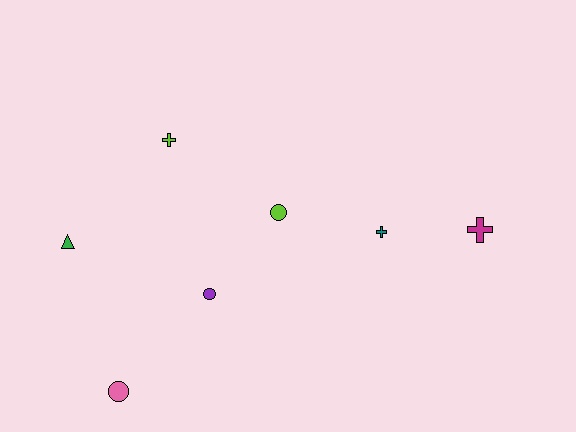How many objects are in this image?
There are 7 objects.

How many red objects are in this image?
There are no red objects.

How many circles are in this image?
There are 3 circles.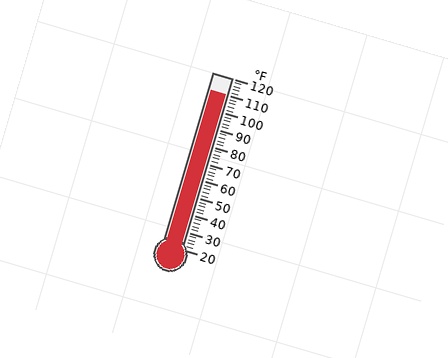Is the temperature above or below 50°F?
The temperature is above 50°F.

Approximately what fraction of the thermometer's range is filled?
The thermometer is filled to approximately 90% of its range.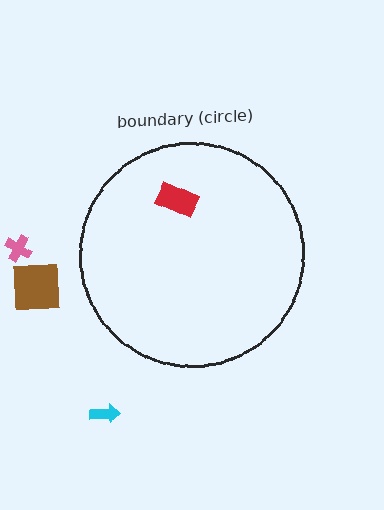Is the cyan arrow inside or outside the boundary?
Outside.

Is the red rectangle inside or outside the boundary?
Inside.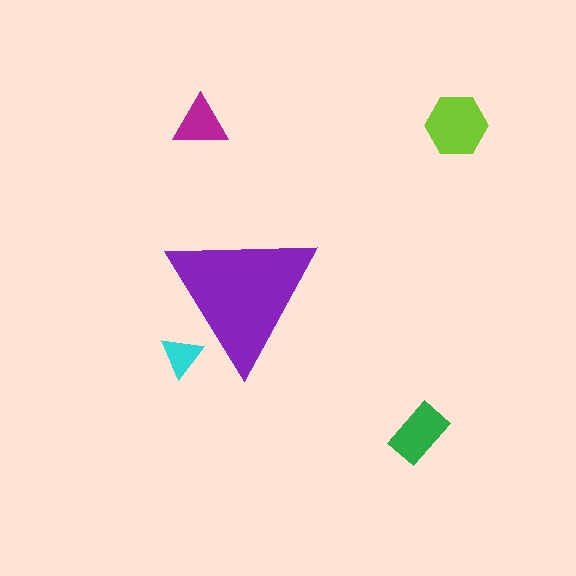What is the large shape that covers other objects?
A purple triangle.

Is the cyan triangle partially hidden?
Yes, the cyan triangle is partially hidden behind the purple triangle.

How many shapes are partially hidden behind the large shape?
1 shape is partially hidden.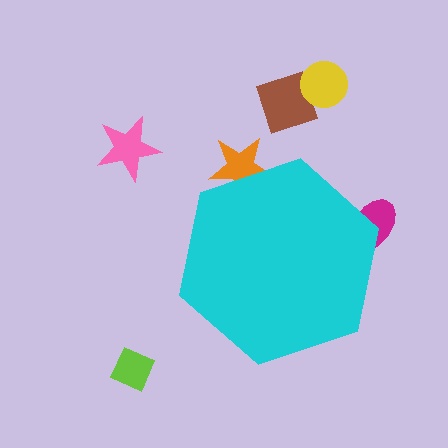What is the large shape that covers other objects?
A cyan hexagon.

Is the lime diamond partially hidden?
No, the lime diamond is fully visible.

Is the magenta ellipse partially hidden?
Yes, the magenta ellipse is partially hidden behind the cyan hexagon.